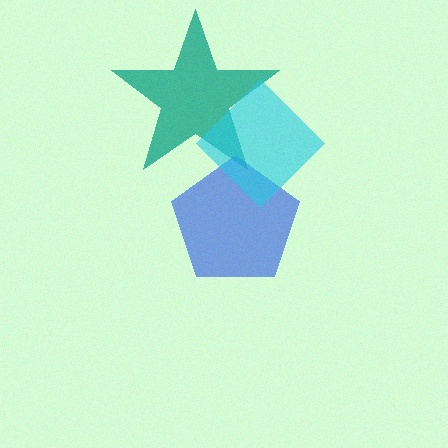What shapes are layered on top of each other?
The layered shapes are: a teal star, a blue pentagon, a cyan diamond.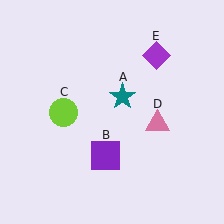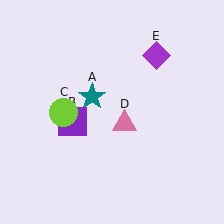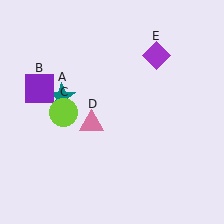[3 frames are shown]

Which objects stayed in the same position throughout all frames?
Lime circle (object C) and purple diamond (object E) remained stationary.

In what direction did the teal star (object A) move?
The teal star (object A) moved left.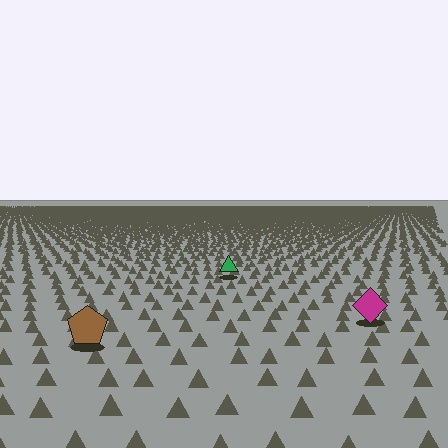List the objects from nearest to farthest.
From nearest to farthest: the brown pentagon, the magenta diamond, the green triangle.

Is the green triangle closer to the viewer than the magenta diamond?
No. The magenta diamond is closer — you can tell from the texture gradient: the ground texture is coarser near it.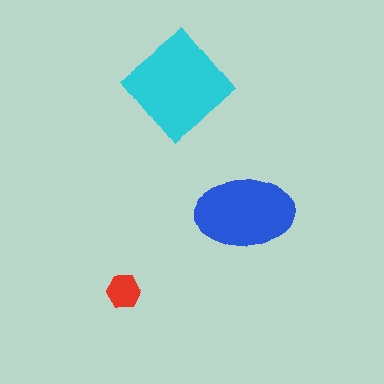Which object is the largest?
The cyan diamond.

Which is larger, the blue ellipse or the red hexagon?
The blue ellipse.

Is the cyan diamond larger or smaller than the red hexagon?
Larger.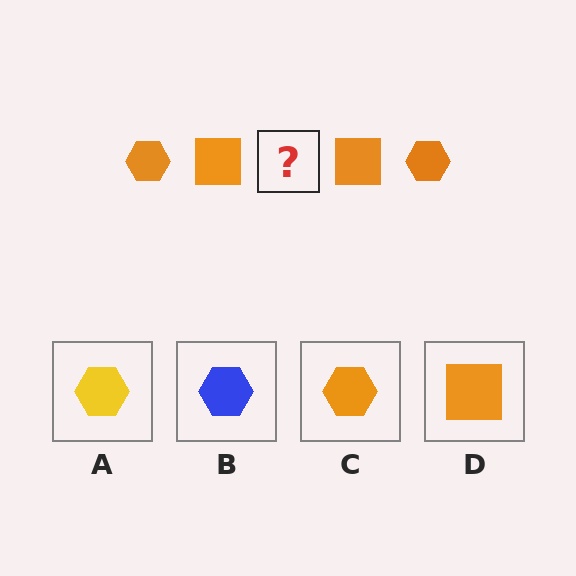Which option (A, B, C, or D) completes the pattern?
C.